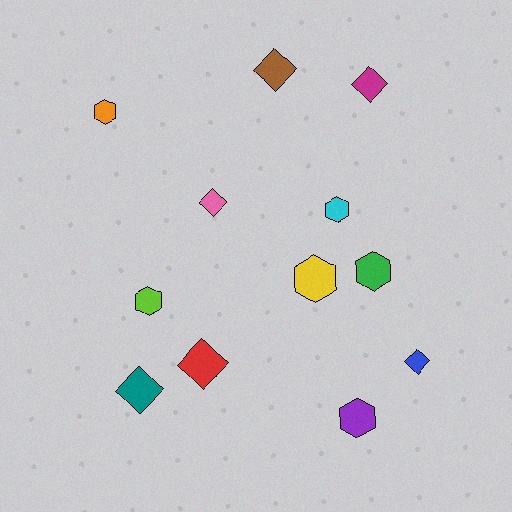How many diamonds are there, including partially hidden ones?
There are 6 diamonds.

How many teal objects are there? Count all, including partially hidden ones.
There is 1 teal object.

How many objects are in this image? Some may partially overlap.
There are 12 objects.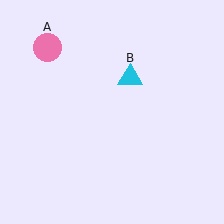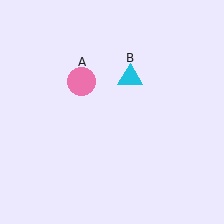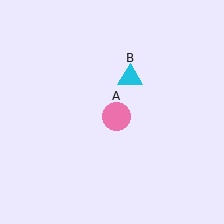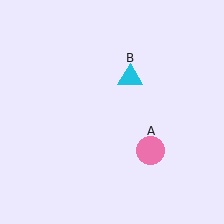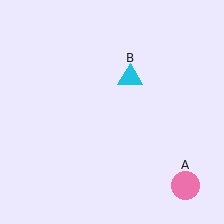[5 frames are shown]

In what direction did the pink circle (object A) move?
The pink circle (object A) moved down and to the right.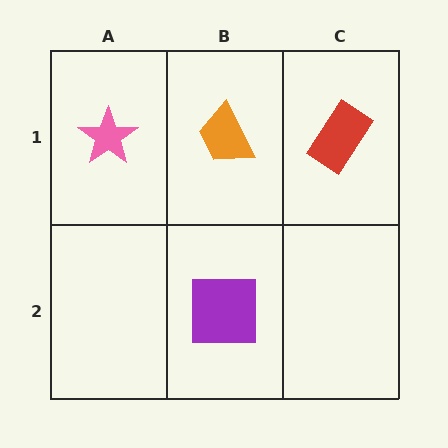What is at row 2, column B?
A purple square.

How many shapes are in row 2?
1 shape.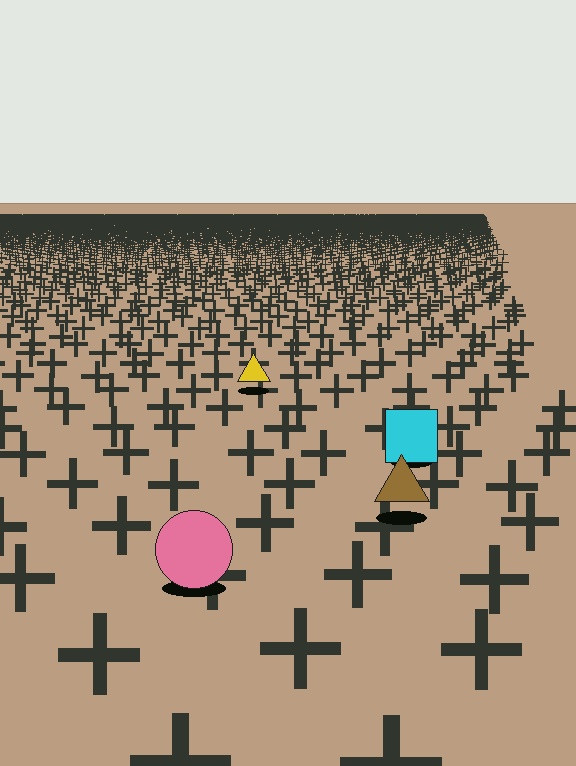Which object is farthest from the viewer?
The yellow triangle is farthest from the viewer. It appears smaller and the ground texture around it is denser.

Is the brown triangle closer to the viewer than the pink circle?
No. The pink circle is closer — you can tell from the texture gradient: the ground texture is coarser near it.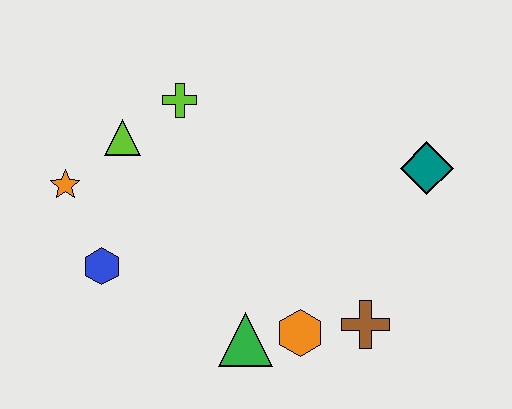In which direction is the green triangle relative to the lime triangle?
The green triangle is below the lime triangle.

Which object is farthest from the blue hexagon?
The teal diamond is farthest from the blue hexagon.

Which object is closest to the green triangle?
The orange hexagon is closest to the green triangle.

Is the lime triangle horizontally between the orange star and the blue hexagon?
No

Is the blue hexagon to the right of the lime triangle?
No